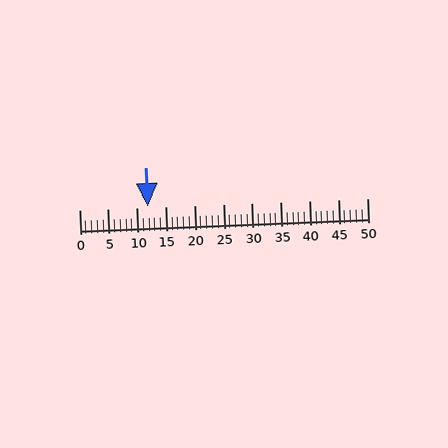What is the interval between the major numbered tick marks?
The major tick marks are spaced 5 units apart.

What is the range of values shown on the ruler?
The ruler shows values from 0 to 50.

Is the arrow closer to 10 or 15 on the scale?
The arrow is closer to 10.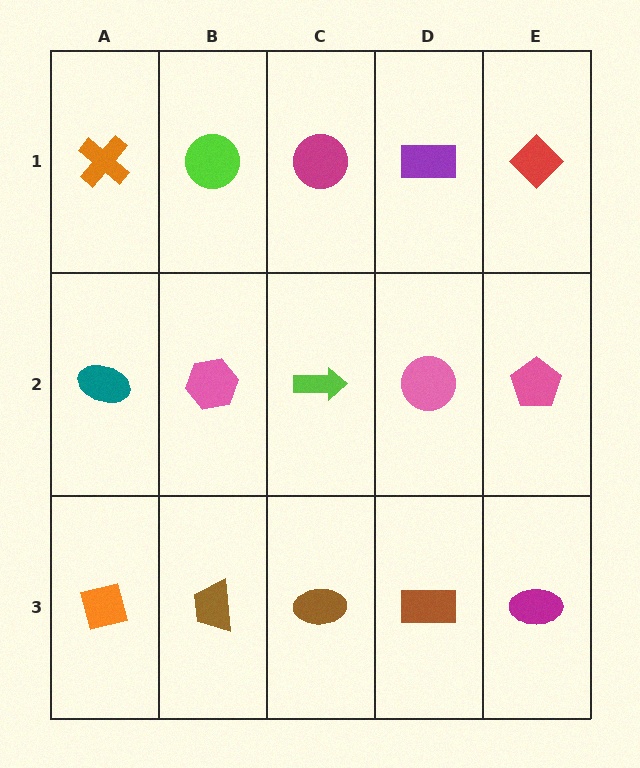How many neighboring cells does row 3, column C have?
3.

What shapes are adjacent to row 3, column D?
A pink circle (row 2, column D), a brown ellipse (row 3, column C), a magenta ellipse (row 3, column E).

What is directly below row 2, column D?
A brown rectangle.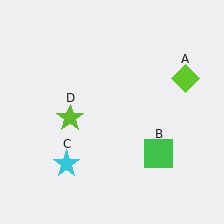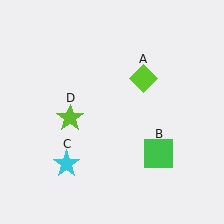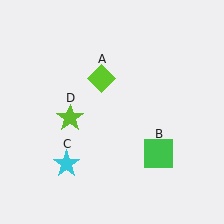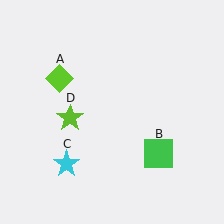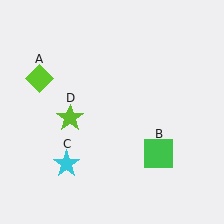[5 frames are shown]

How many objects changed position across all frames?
1 object changed position: lime diamond (object A).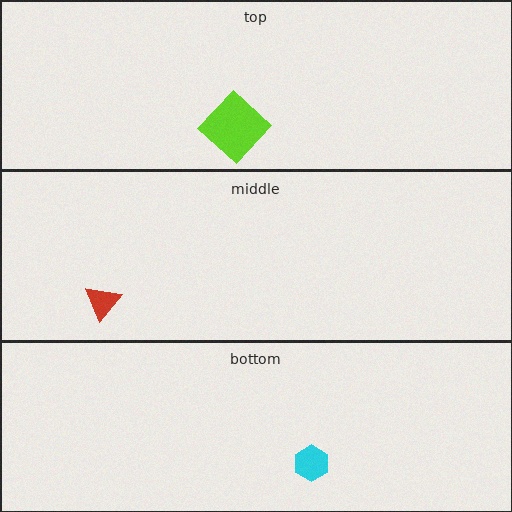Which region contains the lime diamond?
The top region.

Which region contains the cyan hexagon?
The bottom region.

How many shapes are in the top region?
1.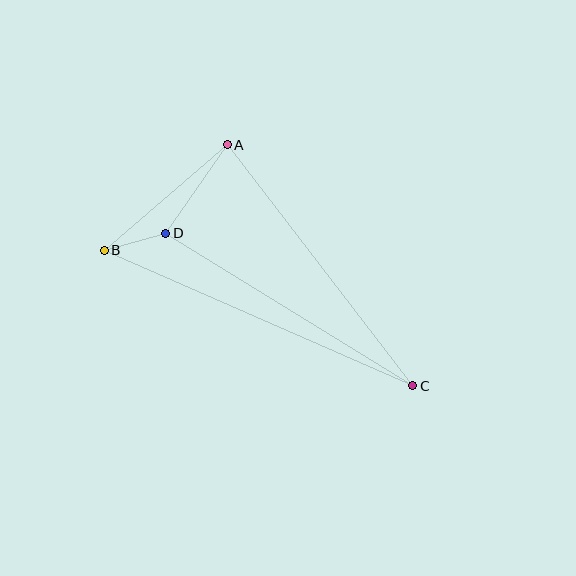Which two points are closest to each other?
Points B and D are closest to each other.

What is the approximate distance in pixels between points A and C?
The distance between A and C is approximately 304 pixels.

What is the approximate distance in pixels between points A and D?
The distance between A and D is approximately 108 pixels.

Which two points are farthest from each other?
Points B and C are farthest from each other.